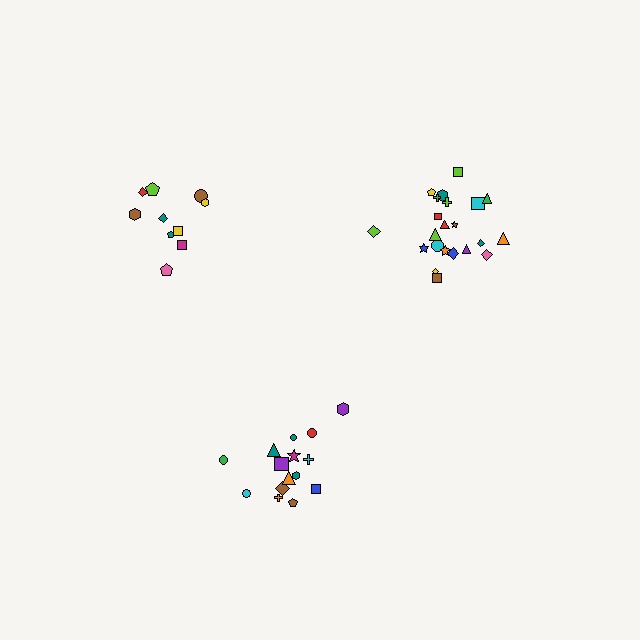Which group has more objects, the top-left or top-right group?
The top-right group.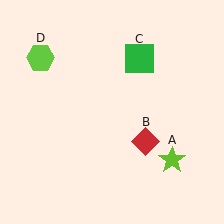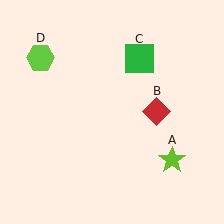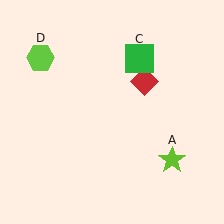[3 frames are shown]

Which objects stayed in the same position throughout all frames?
Lime star (object A) and green square (object C) and lime hexagon (object D) remained stationary.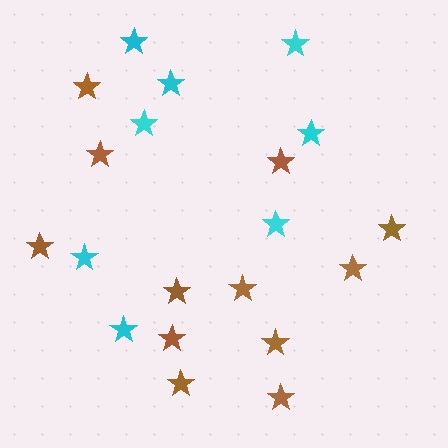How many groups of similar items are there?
There are 2 groups: one group of brown stars (12) and one group of cyan stars (8).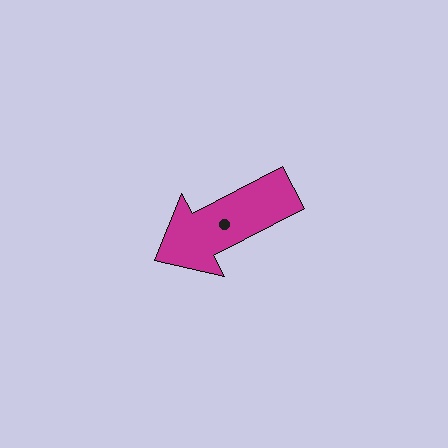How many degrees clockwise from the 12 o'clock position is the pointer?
Approximately 243 degrees.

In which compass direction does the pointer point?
Southwest.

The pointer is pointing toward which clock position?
Roughly 8 o'clock.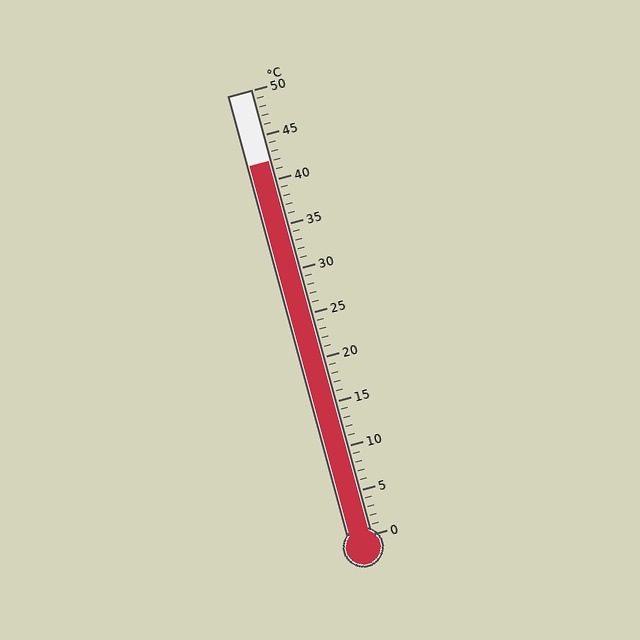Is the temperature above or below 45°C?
The temperature is below 45°C.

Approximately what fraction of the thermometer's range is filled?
The thermometer is filled to approximately 85% of its range.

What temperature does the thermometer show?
The thermometer shows approximately 42°C.